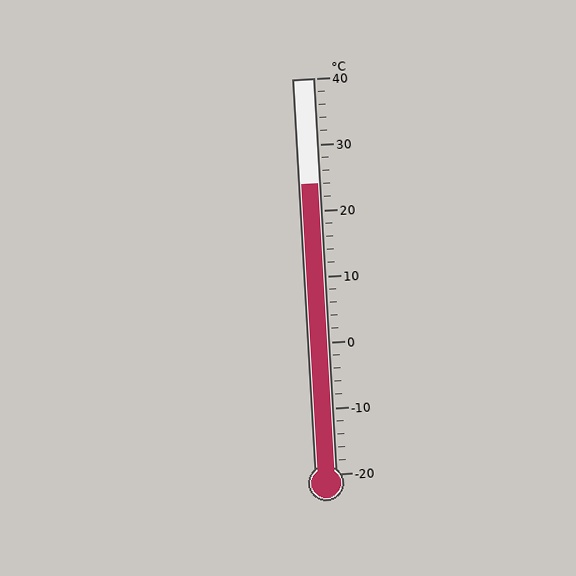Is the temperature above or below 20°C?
The temperature is above 20°C.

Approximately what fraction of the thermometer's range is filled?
The thermometer is filled to approximately 75% of its range.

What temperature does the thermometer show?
The thermometer shows approximately 24°C.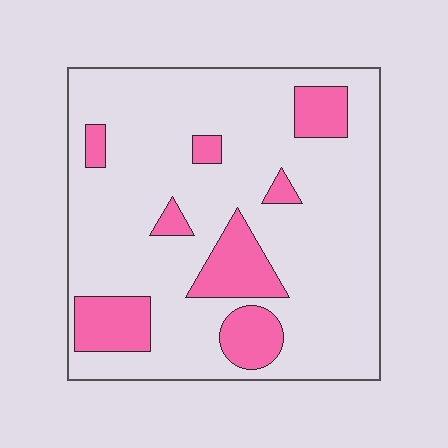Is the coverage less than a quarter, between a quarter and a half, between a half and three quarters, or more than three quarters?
Less than a quarter.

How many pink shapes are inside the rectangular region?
8.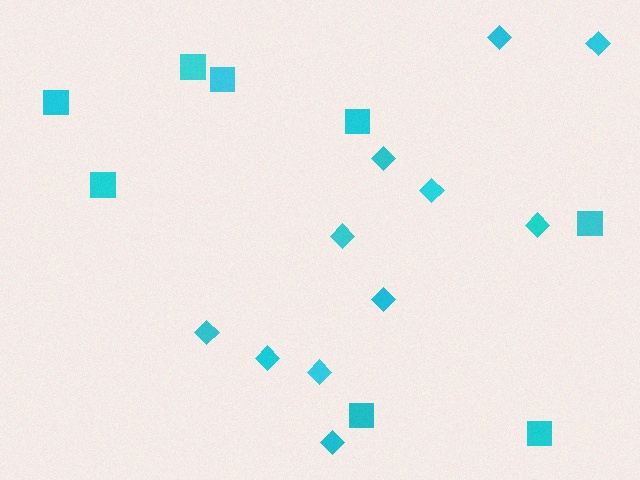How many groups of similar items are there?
There are 2 groups: one group of squares (8) and one group of diamonds (11).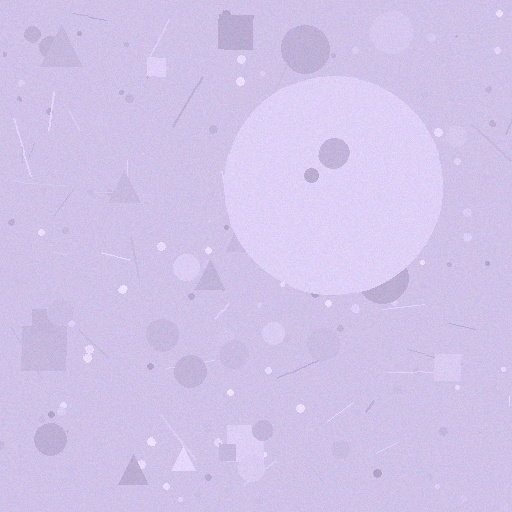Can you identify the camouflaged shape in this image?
The camouflaged shape is a circle.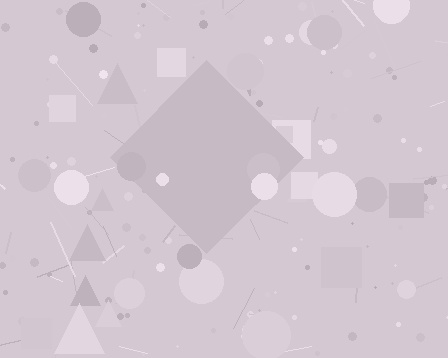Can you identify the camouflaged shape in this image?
The camouflaged shape is a diamond.